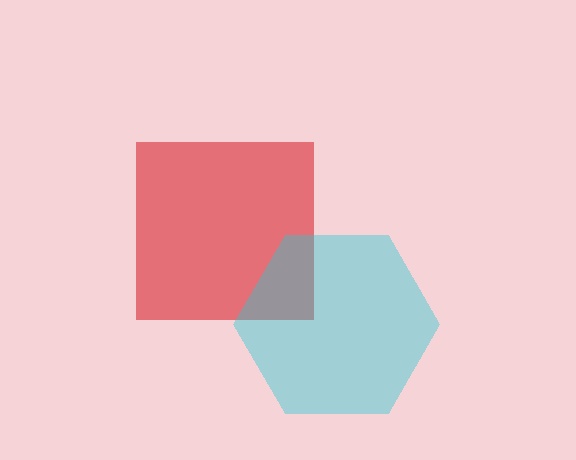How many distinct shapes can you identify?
There are 2 distinct shapes: a red square, a cyan hexagon.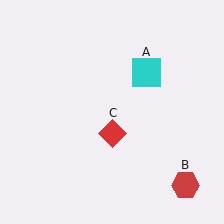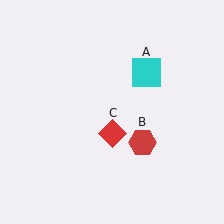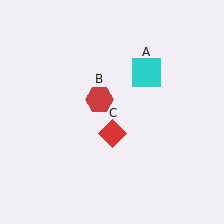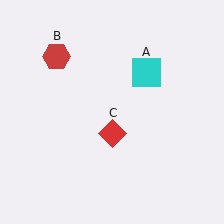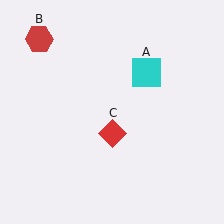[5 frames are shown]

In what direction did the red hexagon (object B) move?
The red hexagon (object B) moved up and to the left.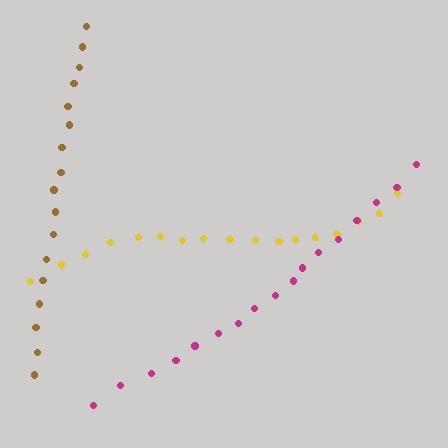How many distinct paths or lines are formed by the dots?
There are 3 distinct paths.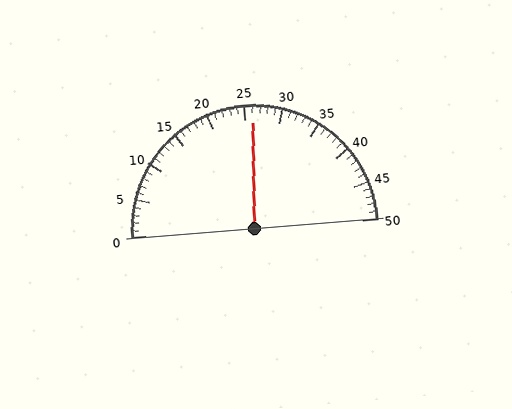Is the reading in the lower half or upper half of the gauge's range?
The reading is in the upper half of the range (0 to 50).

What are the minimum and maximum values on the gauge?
The gauge ranges from 0 to 50.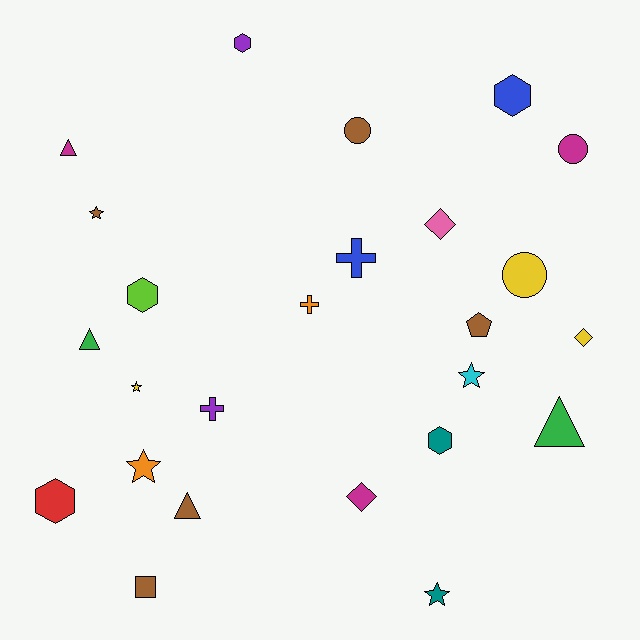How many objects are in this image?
There are 25 objects.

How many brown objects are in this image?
There are 5 brown objects.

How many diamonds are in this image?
There are 3 diamonds.